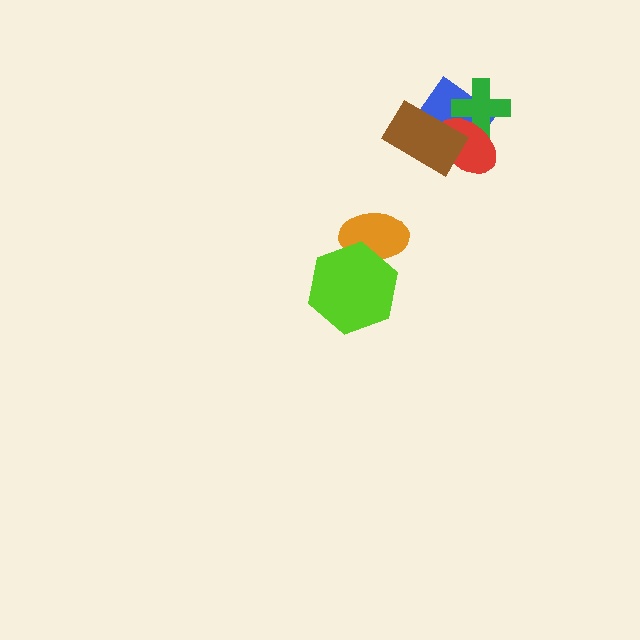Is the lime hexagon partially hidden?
No, no other shape covers it.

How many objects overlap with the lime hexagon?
1 object overlaps with the lime hexagon.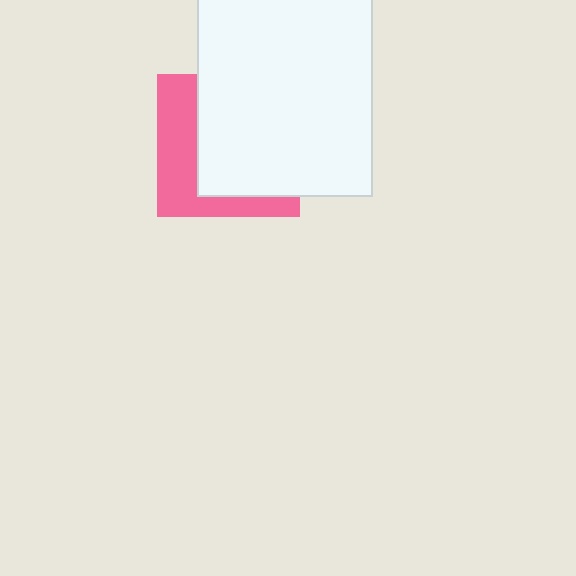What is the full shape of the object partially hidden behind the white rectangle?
The partially hidden object is a pink square.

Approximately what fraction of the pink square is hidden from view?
Roughly 62% of the pink square is hidden behind the white rectangle.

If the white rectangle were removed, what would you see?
You would see the complete pink square.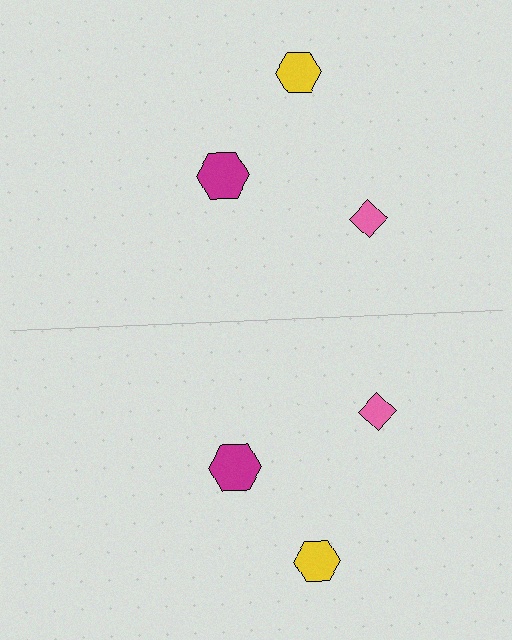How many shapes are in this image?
There are 6 shapes in this image.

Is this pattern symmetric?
Yes, this pattern has bilateral (reflection) symmetry.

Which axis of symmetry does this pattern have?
The pattern has a horizontal axis of symmetry running through the center of the image.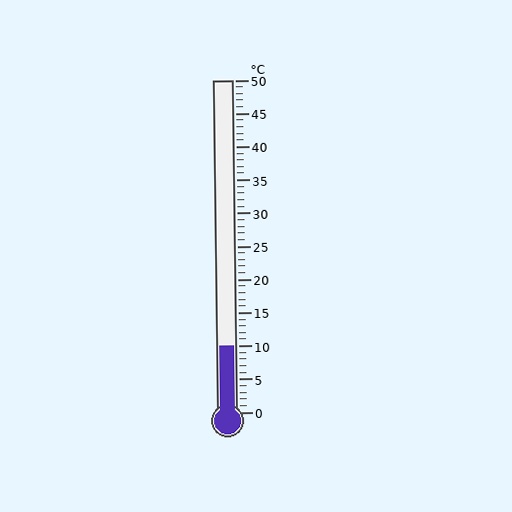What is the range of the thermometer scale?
The thermometer scale ranges from 0°C to 50°C.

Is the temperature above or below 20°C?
The temperature is below 20°C.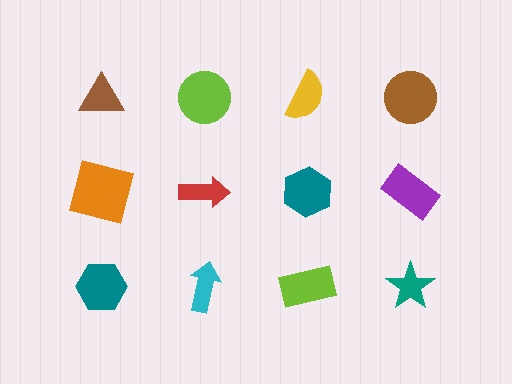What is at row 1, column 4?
A brown circle.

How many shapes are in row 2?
4 shapes.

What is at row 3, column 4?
A teal star.